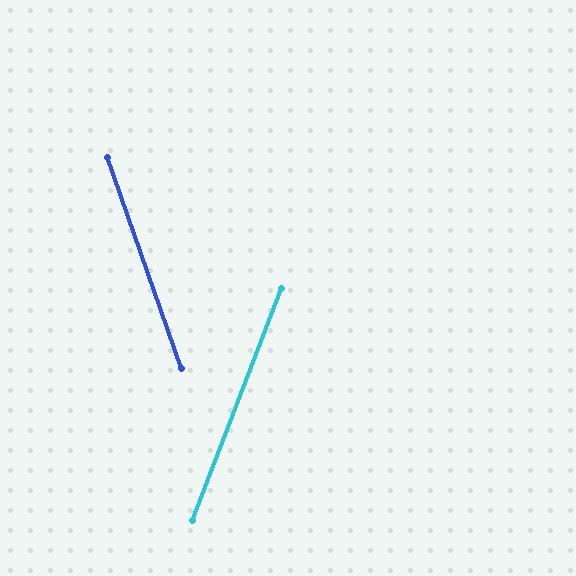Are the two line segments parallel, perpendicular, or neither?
Neither parallel nor perpendicular — they differ by about 40°.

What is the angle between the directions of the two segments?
Approximately 40 degrees.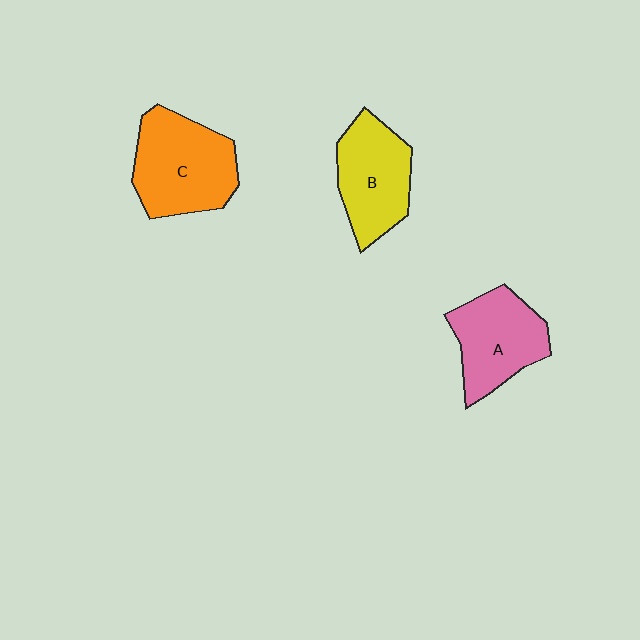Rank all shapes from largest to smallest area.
From largest to smallest: C (orange), B (yellow), A (pink).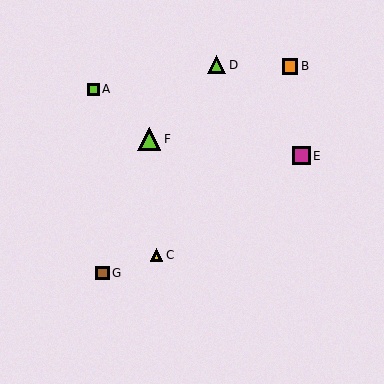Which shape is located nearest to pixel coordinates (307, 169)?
The magenta square (labeled E) at (301, 156) is nearest to that location.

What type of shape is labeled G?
Shape G is a brown square.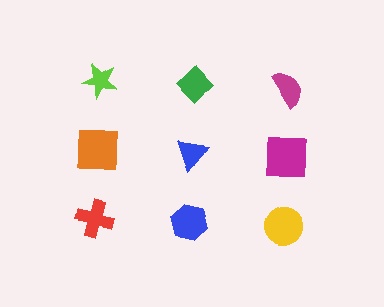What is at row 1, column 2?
A green diamond.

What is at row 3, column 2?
A blue hexagon.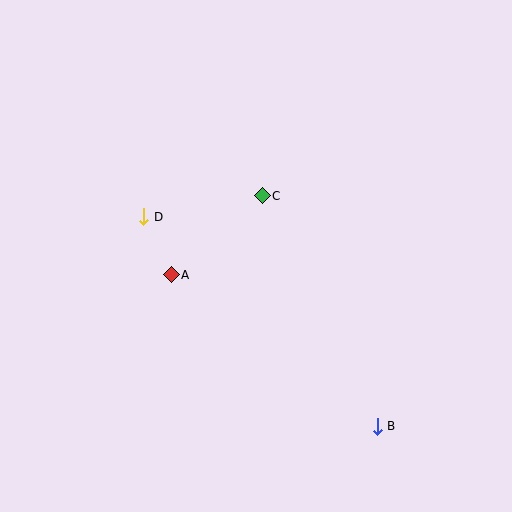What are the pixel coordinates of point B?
Point B is at (377, 426).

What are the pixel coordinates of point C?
Point C is at (262, 196).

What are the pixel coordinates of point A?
Point A is at (171, 275).